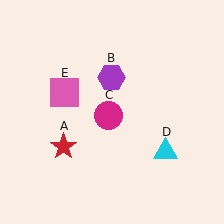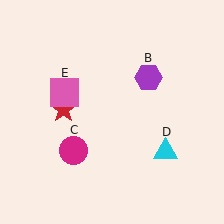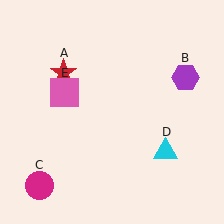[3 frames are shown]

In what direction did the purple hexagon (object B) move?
The purple hexagon (object B) moved right.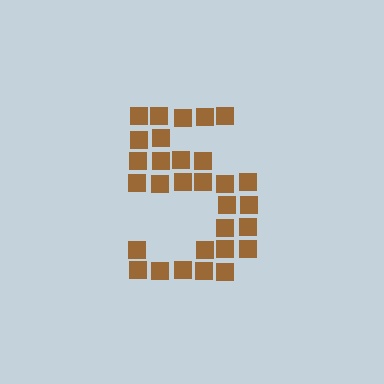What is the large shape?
The large shape is the digit 5.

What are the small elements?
The small elements are squares.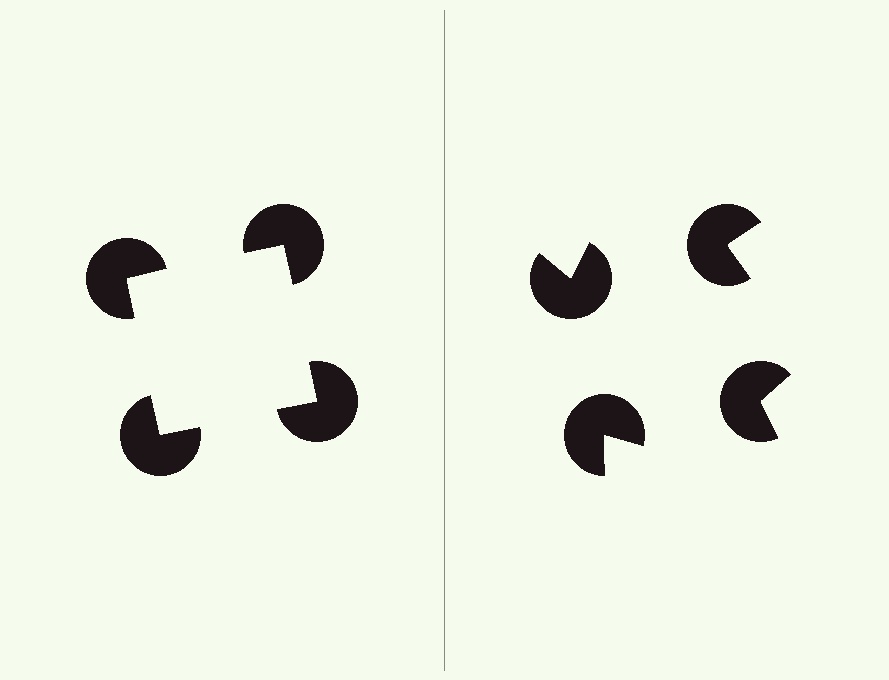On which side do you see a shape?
An illusory square appears on the left side. On the right side the wedge cuts are rotated, so no coherent shape forms.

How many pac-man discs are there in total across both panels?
8 — 4 on each side.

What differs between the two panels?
The pac-man discs are positioned identically on both sides; only the wedge orientations differ. On the left they align to a square; on the right they are misaligned.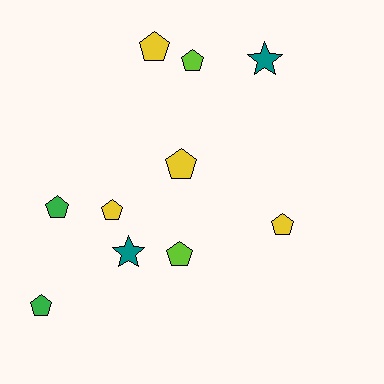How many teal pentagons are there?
There are no teal pentagons.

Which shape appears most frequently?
Pentagon, with 8 objects.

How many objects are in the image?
There are 10 objects.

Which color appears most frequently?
Yellow, with 4 objects.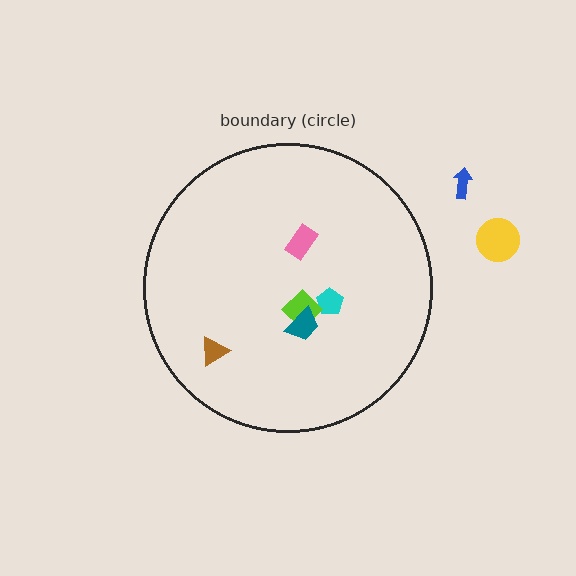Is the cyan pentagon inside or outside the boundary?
Inside.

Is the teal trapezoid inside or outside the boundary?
Inside.